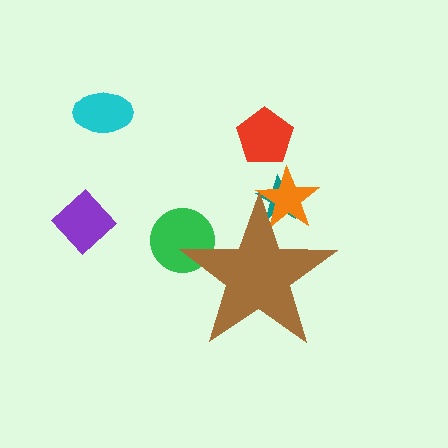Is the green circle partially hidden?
Yes, the green circle is partially hidden behind the brown star.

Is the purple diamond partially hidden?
No, the purple diamond is fully visible.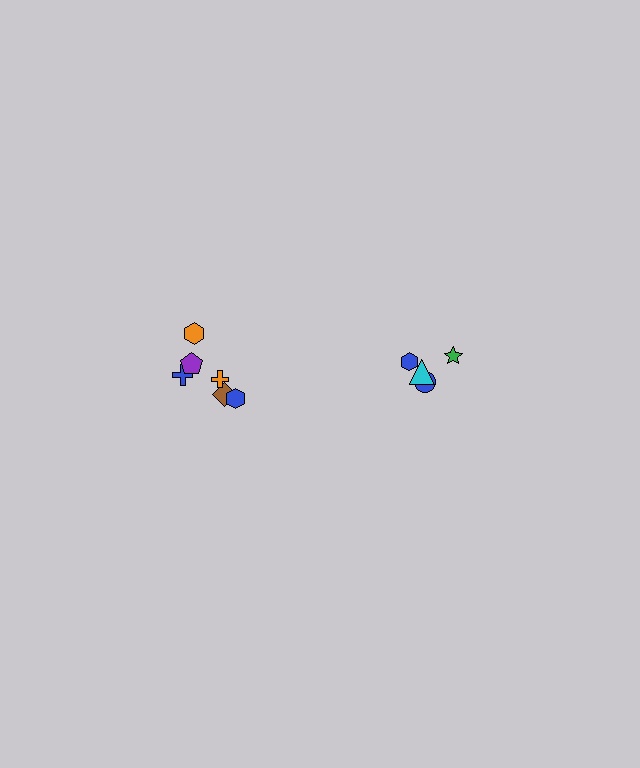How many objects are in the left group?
There are 6 objects.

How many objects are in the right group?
There are 4 objects.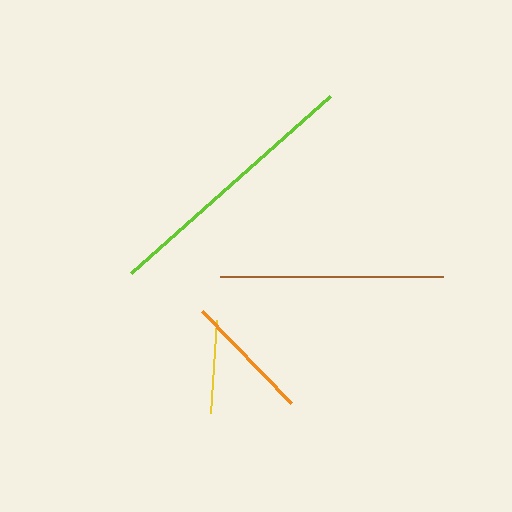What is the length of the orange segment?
The orange segment is approximately 128 pixels long.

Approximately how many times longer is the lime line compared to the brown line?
The lime line is approximately 1.2 times the length of the brown line.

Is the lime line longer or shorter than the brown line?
The lime line is longer than the brown line.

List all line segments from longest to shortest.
From longest to shortest: lime, brown, orange, yellow.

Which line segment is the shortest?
The yellow line is the shortest at approximately 94 pixels.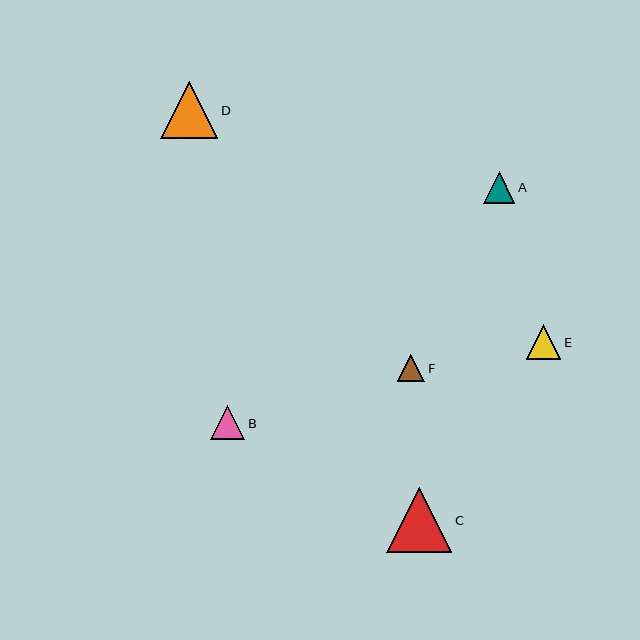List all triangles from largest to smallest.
From largest to smallest: C, D, B, E, A, F.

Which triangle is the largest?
Triangle C is the largest with a size of approximately 65 pixels.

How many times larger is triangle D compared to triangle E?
Triangle D is approximately 1.7 times the size of triangle E.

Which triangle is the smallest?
Triangle F is the smallest with a size of approximately 28 pixels.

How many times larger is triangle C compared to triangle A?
Triangle C is approximately 2.1 times the size of triangle A.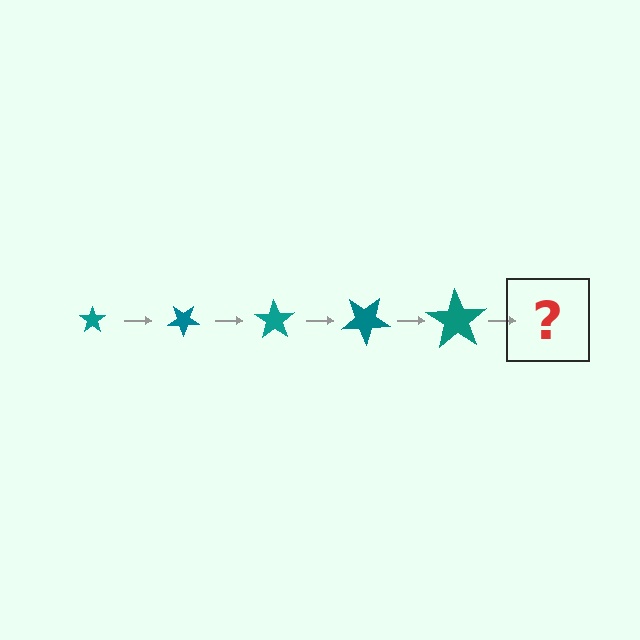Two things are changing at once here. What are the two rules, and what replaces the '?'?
The two rules are that the star grows larger each step and it rotates 35 degrees each step. The '?' should be a star, larger than the previous one and rotated 175 degrees from the start.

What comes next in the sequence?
The next element should be a star, larger than the previous one and rotated 175 degrees from the start.